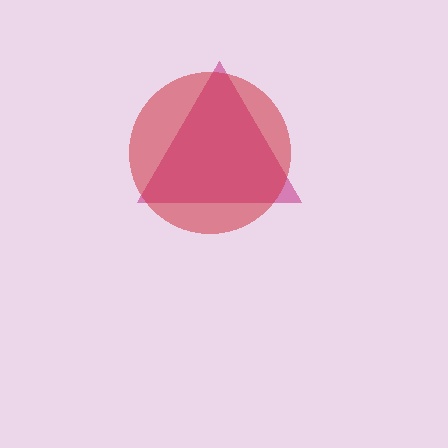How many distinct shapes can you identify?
There are 2 distinct shapes: a magenta triangle, a red circle.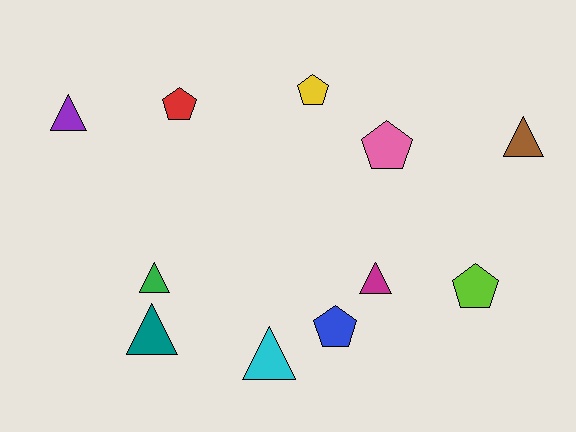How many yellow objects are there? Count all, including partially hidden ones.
There is 1 yellow object.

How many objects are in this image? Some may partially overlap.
There are 11 objects.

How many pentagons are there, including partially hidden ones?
There are 5 pentagons.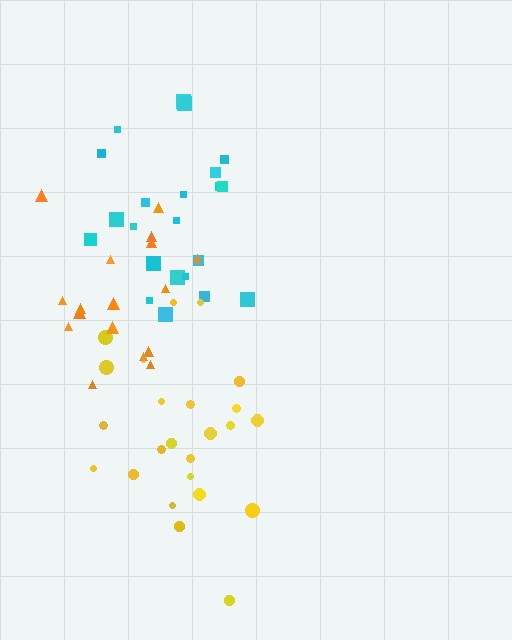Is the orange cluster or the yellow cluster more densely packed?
Orange.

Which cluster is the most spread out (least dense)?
Cyan.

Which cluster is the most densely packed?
Orange.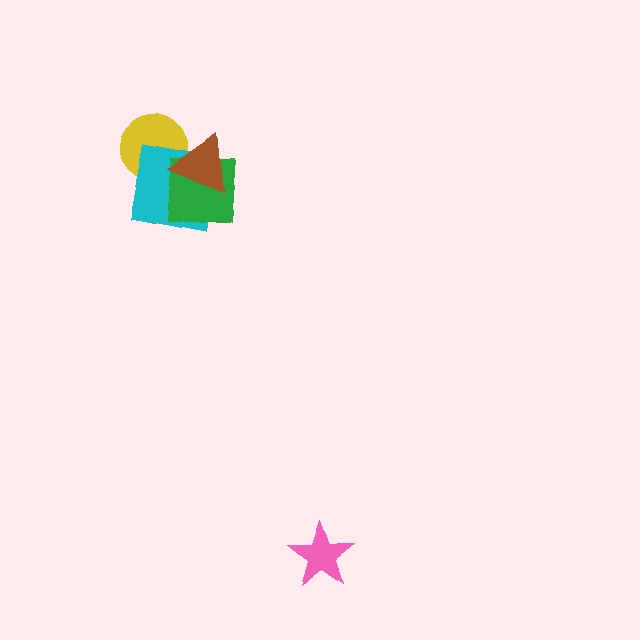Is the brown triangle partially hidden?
No, no other shape covers it.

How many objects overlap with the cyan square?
3 objects overlap with the cyan square.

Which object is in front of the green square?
The brown triangle is in front of the green square.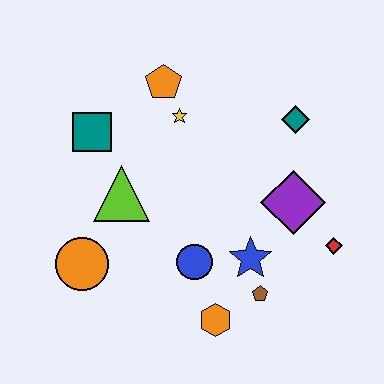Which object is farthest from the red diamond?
The teal square is farthest from the red diamond.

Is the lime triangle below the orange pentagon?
Yes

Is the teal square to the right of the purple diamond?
No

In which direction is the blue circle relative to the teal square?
The blue circle is below the teal square.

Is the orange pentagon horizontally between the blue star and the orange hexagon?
No